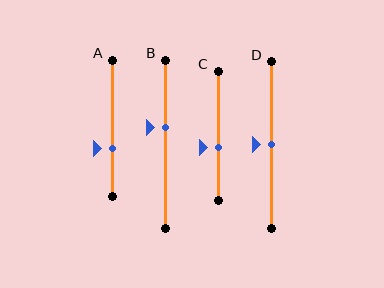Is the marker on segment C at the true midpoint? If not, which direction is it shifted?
No, the marker on segment C is shifted downward by about 9% of the segment length.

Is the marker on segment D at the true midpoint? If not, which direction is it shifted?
Yes, the marker on segment D is at the true midpoint.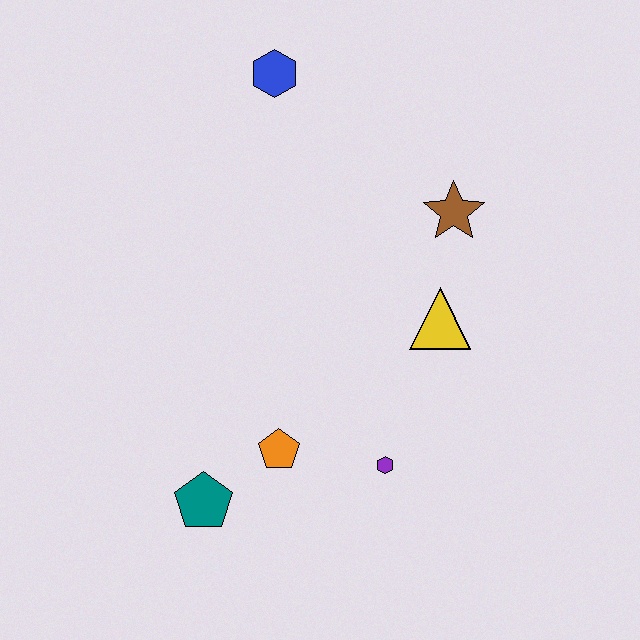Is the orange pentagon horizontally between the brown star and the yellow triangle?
No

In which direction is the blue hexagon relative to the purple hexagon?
The blue hexagon is above the purple hexagon.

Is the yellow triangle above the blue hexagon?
No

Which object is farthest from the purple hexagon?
The blue hexagon is farthest from the purple hexagon.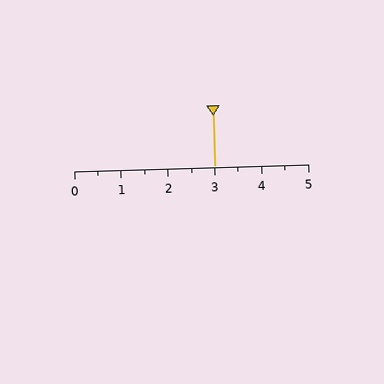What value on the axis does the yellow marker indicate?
The marker indicates approximately 3.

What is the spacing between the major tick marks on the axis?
The major ticks are spaced 1 apart.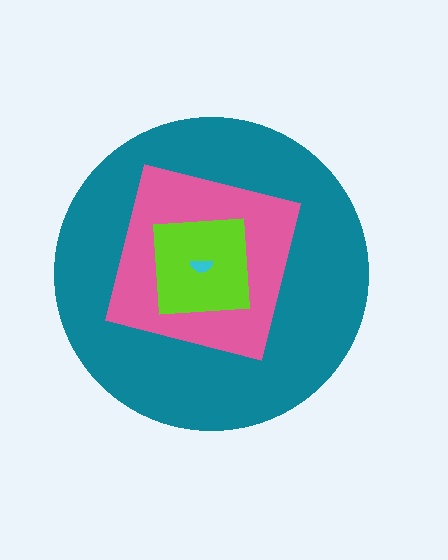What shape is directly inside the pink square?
The lime square.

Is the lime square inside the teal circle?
Yes.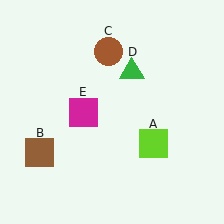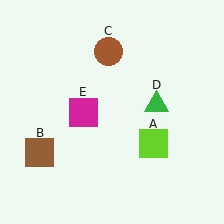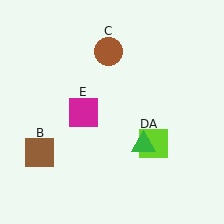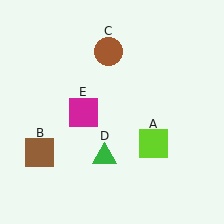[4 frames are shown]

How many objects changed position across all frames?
1 object changed position: green triangle (object D).